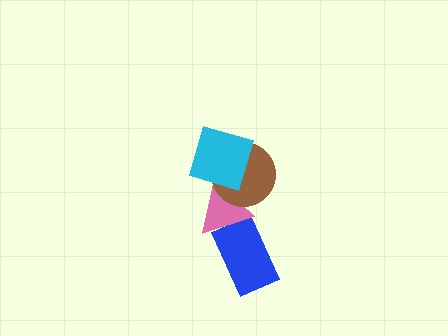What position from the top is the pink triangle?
The pink triangle is 3rd from the top.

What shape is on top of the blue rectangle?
The pink triangle is on top of the blue rectangle.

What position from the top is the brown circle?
The brown circle is 2nd from the top.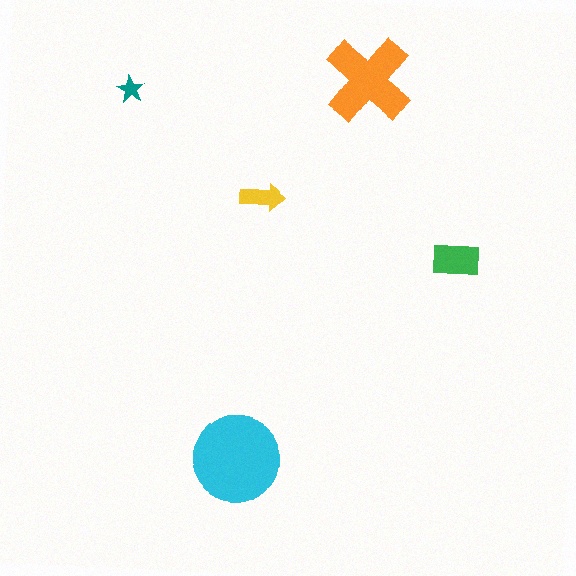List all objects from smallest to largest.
The teal star, the yellow arrow, the green rectangle, the orange cross, the cyan circle.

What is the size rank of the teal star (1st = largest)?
5th.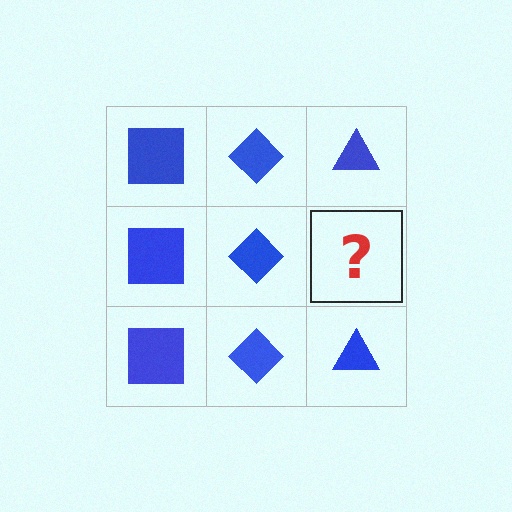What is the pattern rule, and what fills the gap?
The rule is that each column has a consistent shape. The gap should be filled with a blue triangle.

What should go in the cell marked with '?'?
The missing cell should contain a blue triangle.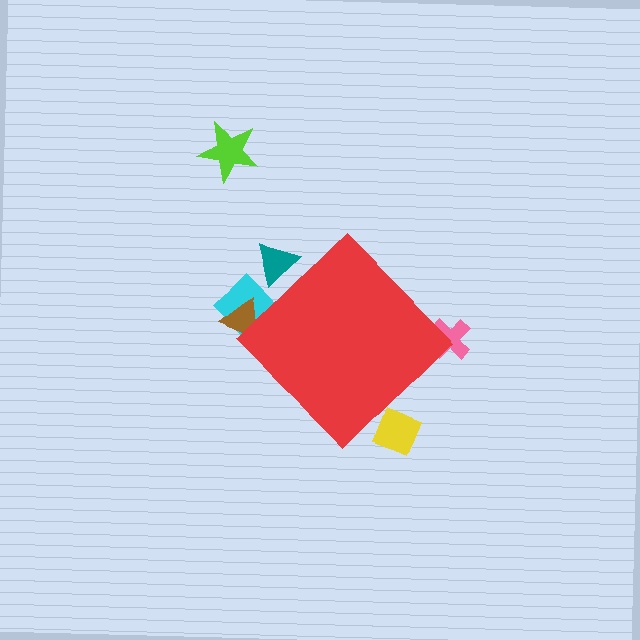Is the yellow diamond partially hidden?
Yes, the yellow diamond is partially hidden behind the red diamond.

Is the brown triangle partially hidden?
Yes, the brown triangle is partially hidden behind the red diamond.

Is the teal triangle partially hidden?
Yes, the teal triangle is partially hidden behind the red diamond.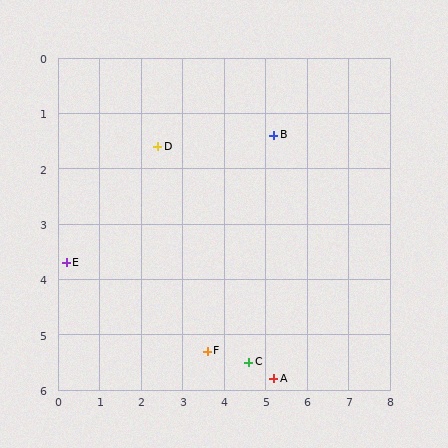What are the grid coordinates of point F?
Point F is at approximately (3.6, 5.3).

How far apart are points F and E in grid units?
Points F and E are about 3.8 grid units apart.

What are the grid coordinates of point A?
Point A is at approximately (5.2, 5.8).